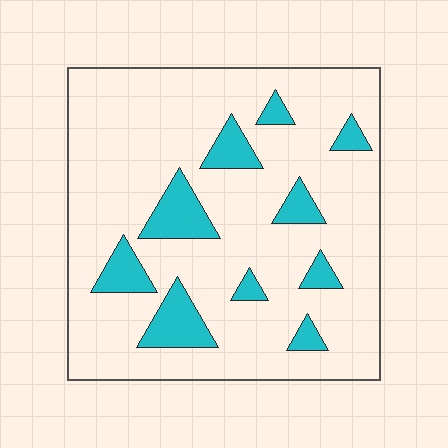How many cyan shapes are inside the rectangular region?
10.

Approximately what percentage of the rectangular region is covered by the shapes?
Approximately 15%.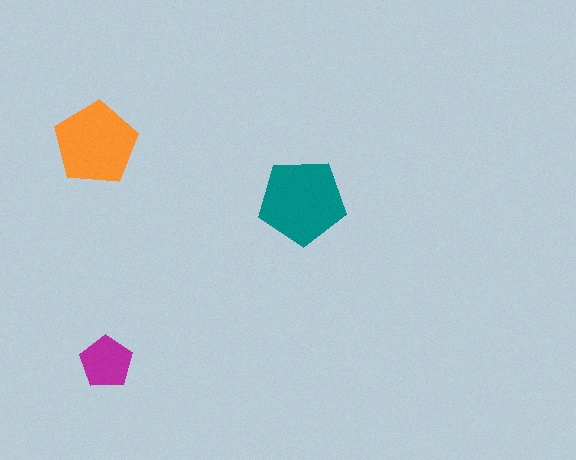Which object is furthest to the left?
The orange pentagon is leftmost.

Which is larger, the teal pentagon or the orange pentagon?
The teal one.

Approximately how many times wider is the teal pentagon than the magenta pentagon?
About 1.5 times wider.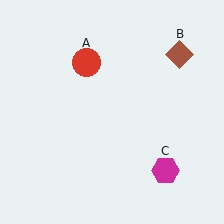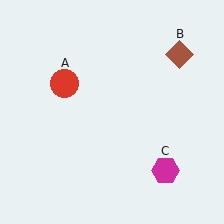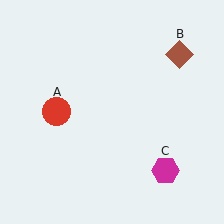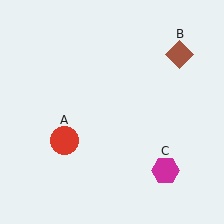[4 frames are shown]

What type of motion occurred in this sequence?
The red circle (object A) rotated counterclockwise around the center of the scene.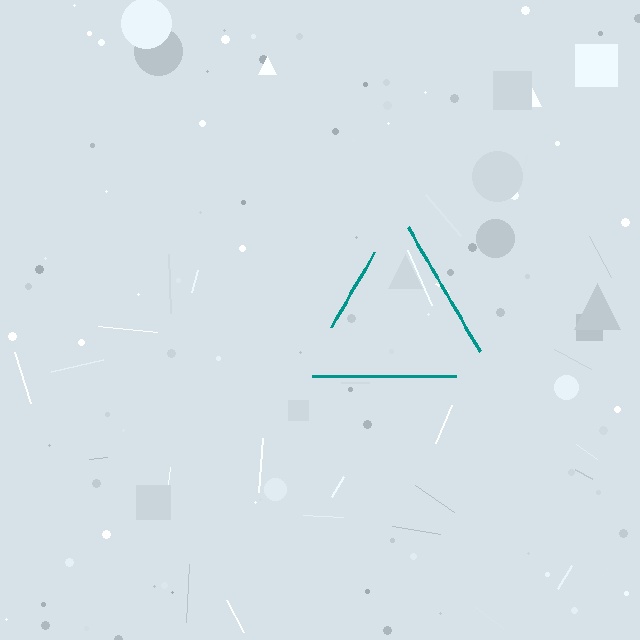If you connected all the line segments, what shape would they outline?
They would outline a triangle.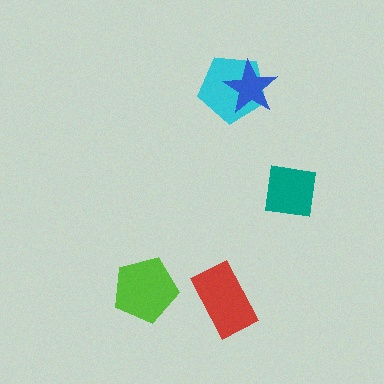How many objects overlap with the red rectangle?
0 objects overlap with the red rectangle.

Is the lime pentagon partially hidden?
No, no other shape covers it.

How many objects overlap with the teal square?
0 objects overlap with the teal square.